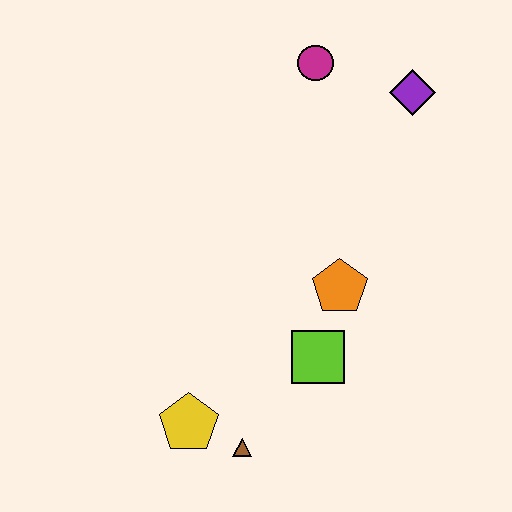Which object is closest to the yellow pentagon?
The brown triangle is closest to the yellow pentagon.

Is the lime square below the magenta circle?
Yes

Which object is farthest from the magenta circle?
The brown triangle is farthest from the magenta circle.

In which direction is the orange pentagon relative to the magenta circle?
The orange pentagon is below the magenta circle.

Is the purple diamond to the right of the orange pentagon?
Yes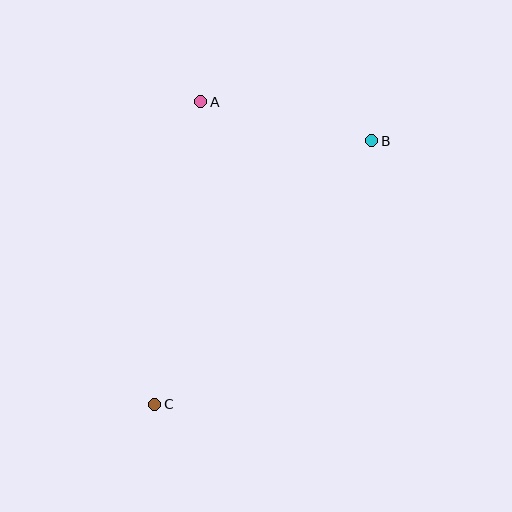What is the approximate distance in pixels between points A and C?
The distance between A and C is approximately 306 pixels.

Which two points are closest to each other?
Points A and B are closest to each other.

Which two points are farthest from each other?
Points B and C are farthest from each other.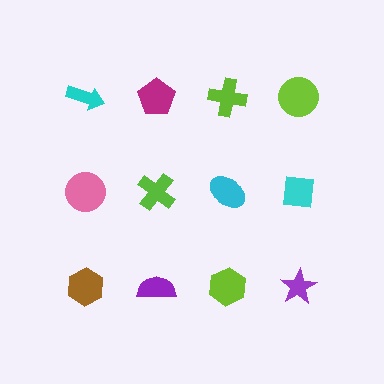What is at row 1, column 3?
A lime cross.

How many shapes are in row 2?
4 shapes.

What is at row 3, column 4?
A purple star.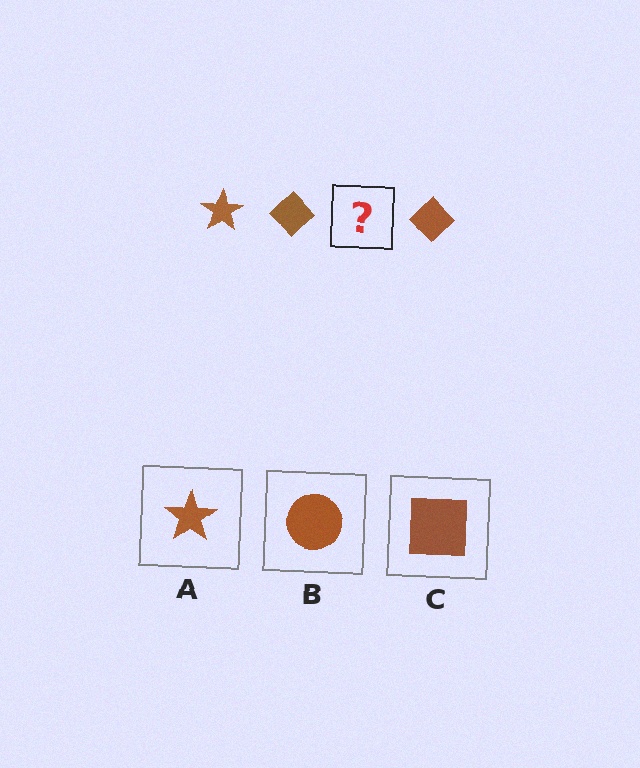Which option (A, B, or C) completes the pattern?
A.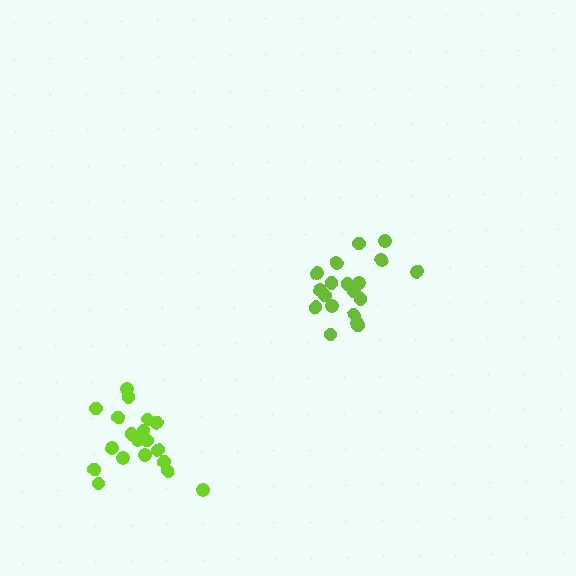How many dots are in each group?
Group 1: 19 dots, Group 2: 19 dots (38 total).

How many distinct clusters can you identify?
There are 2 distinct clusters.